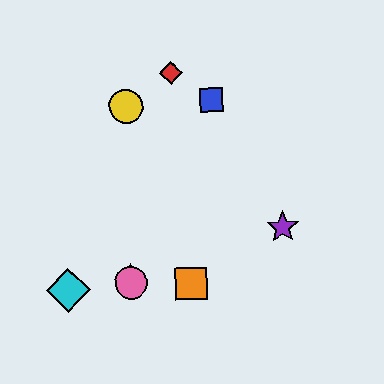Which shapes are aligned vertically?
The green star, the yellow circle, the pink circle are aligned vertically.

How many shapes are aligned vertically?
3 shapes (the green star, the yellow circle, the pink circle) are aligned vertically.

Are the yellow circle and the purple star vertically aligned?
No, the yellow circle is at x≈126 and the purple star is at x≈283.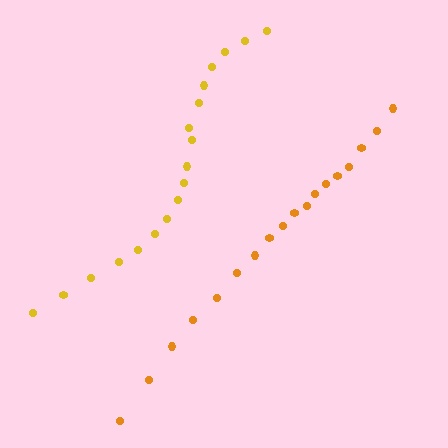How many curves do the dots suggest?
There are 2 distinct paths.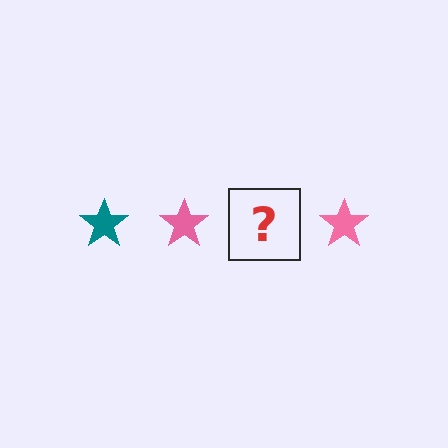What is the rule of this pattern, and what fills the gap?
The rule is that the pattern cycles through teal, pink stars. The gap should be filled with a teal star.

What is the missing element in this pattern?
The missing element is a teal star.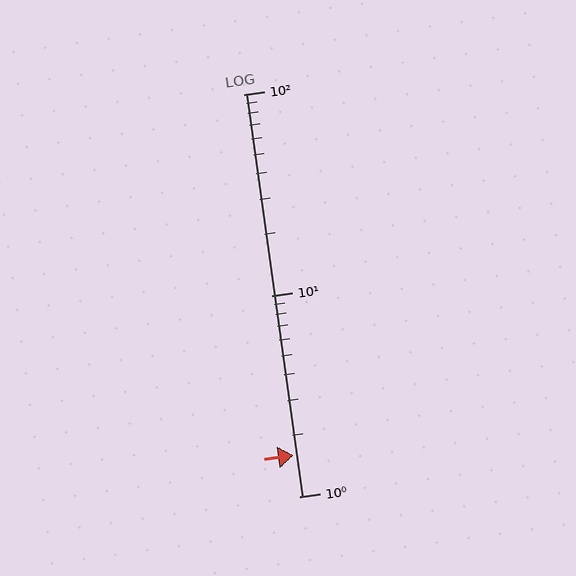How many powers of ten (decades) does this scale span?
The scale spans 2 decades, from 1 to 100.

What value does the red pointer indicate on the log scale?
The pointer indicates approximately 1.6.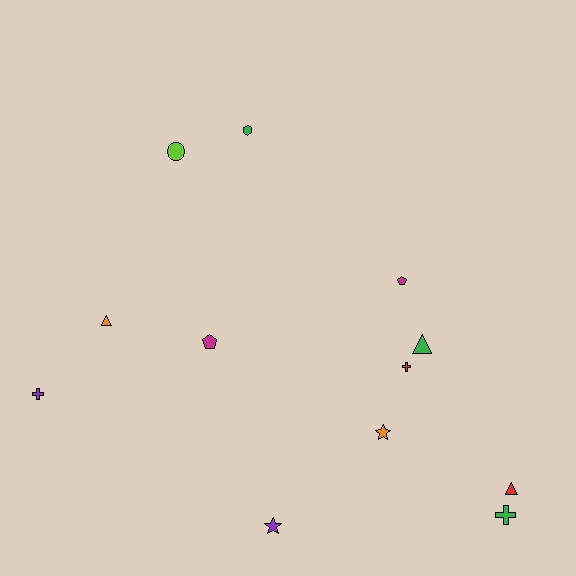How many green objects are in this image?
There are 3 green objects.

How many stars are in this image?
There are 2 stars.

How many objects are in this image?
There are 12 objects.